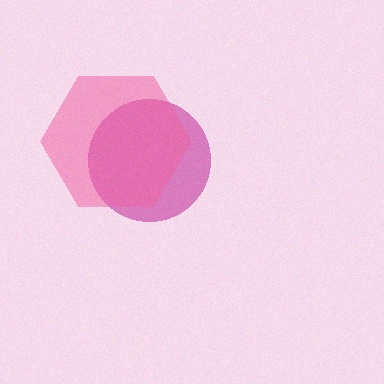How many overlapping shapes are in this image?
There are 2 overlapping shapes in the image.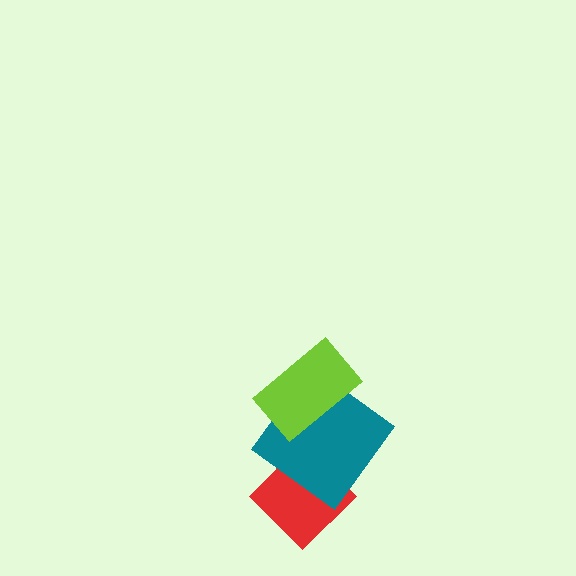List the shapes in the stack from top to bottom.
From top to bottom: the lime rectangle, the teal diamond, the red diamond.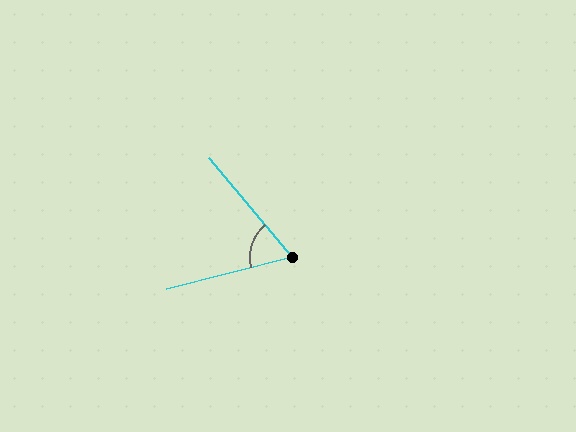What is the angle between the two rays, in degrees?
Approximately 64 degrees.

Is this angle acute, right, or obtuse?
It is acute.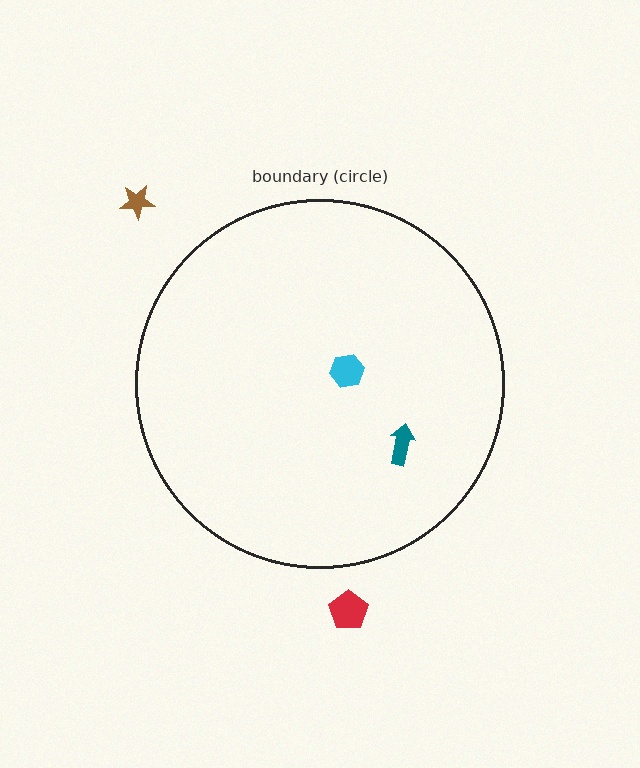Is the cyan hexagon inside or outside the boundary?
Inside.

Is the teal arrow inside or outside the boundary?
Inside.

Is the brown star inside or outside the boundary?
Outside.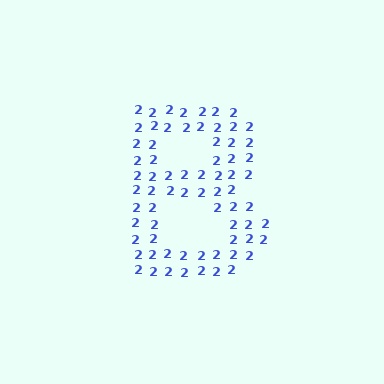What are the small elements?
The small elements are digit 2's.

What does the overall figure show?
The overall figure shows the letter B.